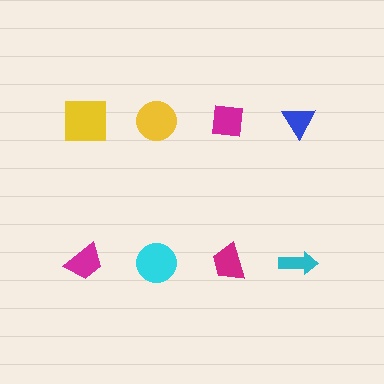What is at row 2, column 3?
A magenta trapezoid.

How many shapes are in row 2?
4 shapes.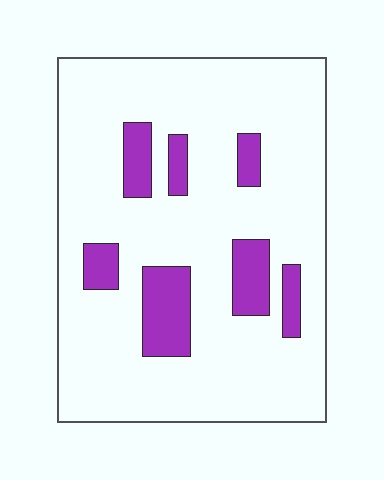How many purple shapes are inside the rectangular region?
7.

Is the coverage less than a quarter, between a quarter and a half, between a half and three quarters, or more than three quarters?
Less than a quarter.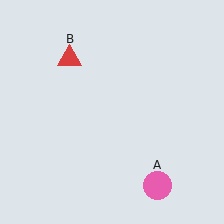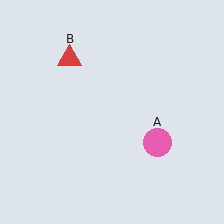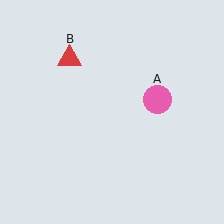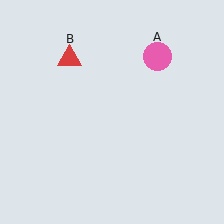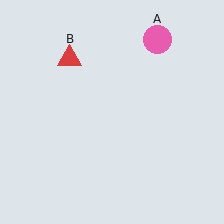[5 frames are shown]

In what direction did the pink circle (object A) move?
The pink circle (object A) moved up.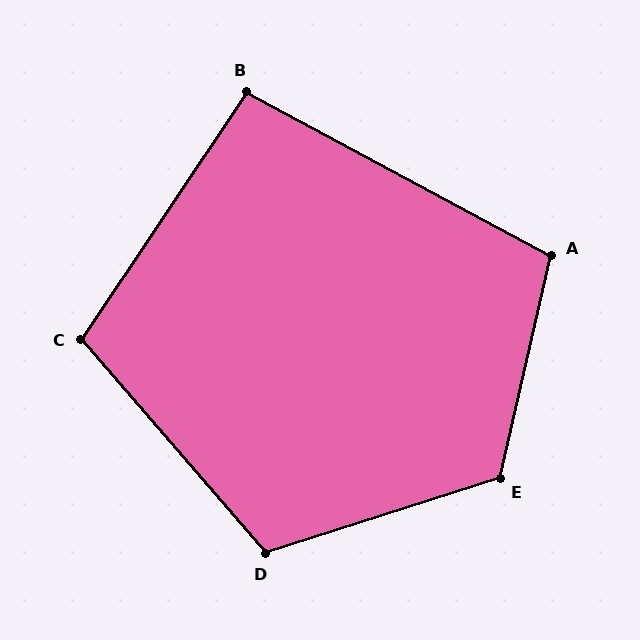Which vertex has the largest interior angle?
E, at approximately 121 degrees.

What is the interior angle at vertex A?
Approximately 105 degrees (obtuse).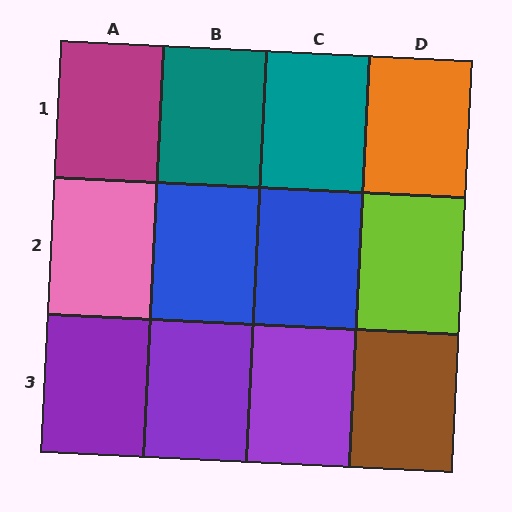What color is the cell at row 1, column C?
Teal.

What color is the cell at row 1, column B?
Teal.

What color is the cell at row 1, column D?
Orange.